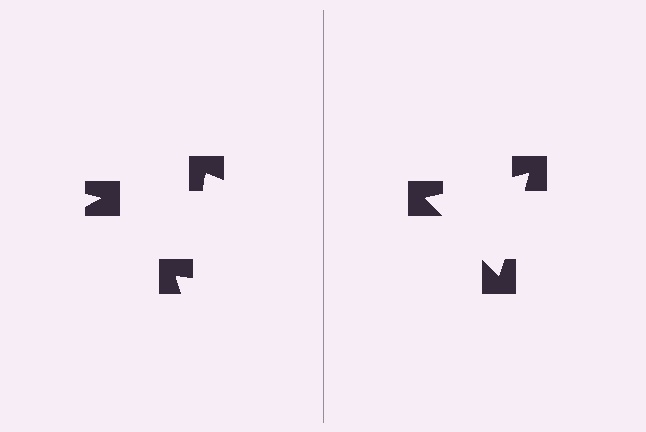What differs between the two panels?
The notched squares are positioned identically on both sides; only the wedge orientations differ. On the right they align to a triangle; on the left they are misaligned.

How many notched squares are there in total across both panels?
6 — 3 on each side.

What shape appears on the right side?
An illusory triangle.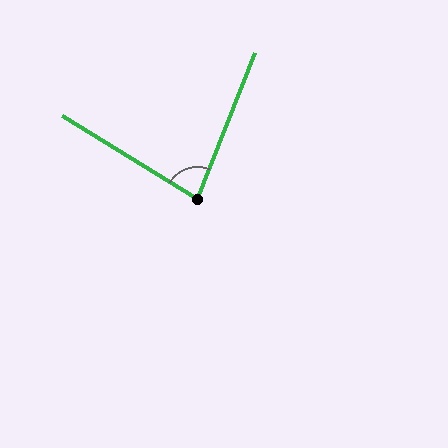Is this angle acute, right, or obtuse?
It is acute.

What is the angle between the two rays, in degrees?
Approximately 80 degrees.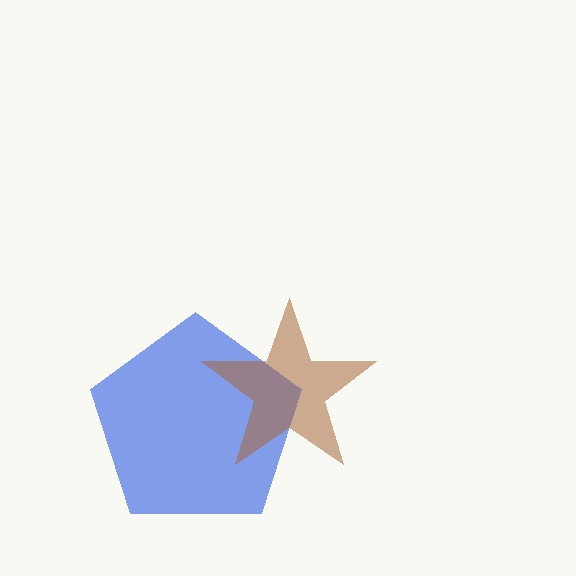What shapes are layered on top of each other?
The layered shapes are: a blue pentagon, a brown star.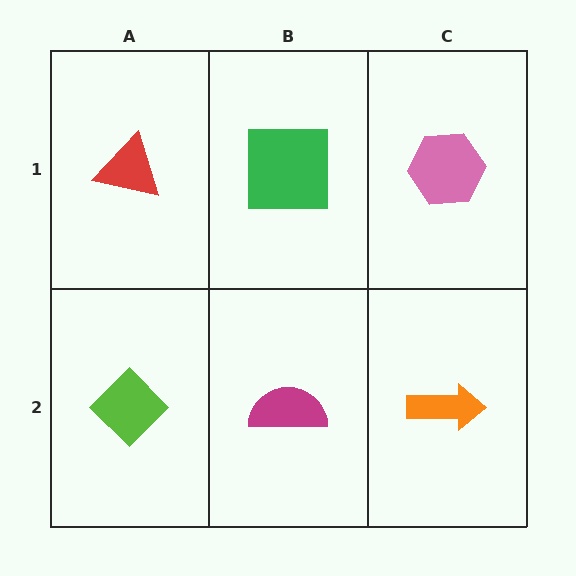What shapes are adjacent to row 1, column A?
A lime diamond (row 2, column A), a green square (row 1, column B).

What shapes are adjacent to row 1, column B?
A magenta semicircle (row 2, column B), a red triangle (row 1, column A), a pink hexagon (row 1, column C).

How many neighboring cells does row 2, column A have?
2.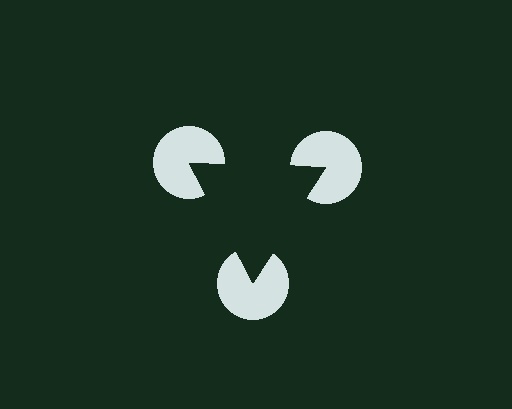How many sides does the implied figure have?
3 sides.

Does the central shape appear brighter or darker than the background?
It typically appears slightly darker than the background, even though no actual brightness change is drawn.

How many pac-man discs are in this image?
There are 3 — one at each vertex of the illusory triangle.